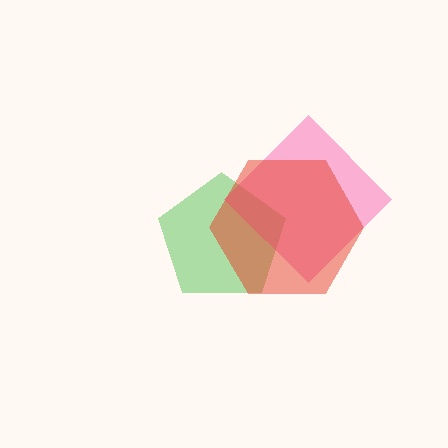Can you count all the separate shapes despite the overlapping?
Yes, there are 3 separate shapes.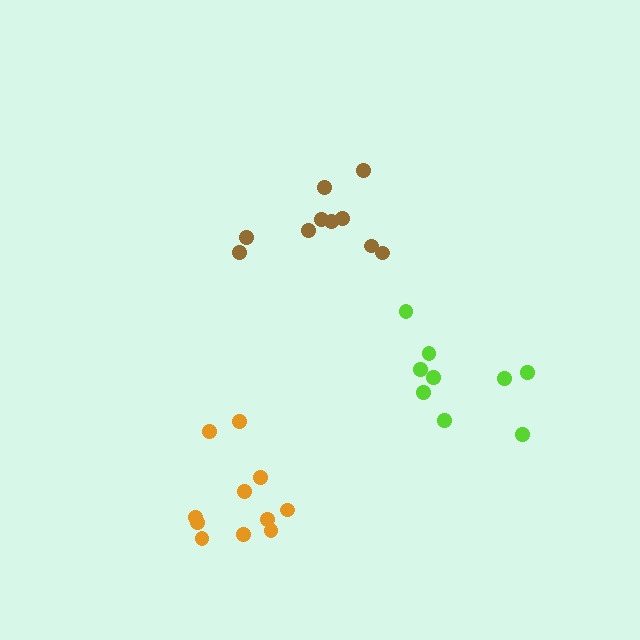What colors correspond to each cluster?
The clusters are colored: orange, lime, brown.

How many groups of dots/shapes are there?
There are 3 groups.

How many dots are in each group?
Group 1: 11 dots, Group 2: 9 dots, Group 3: 10 dots (30 total).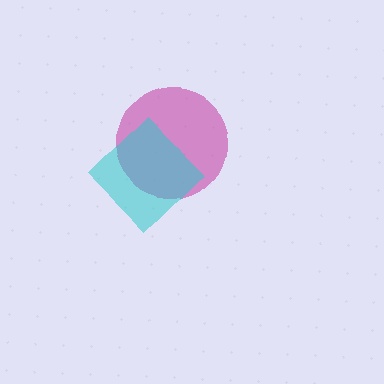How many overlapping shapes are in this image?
There are 2 overlapping shapes in the image.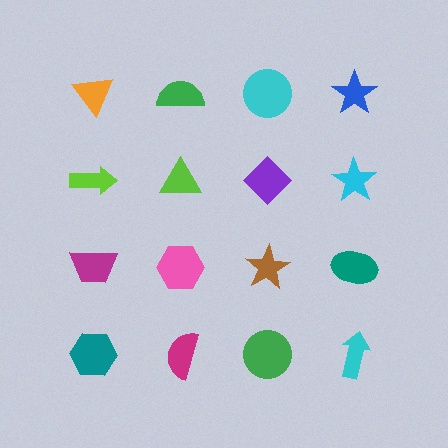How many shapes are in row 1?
4 shapes.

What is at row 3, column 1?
A magenta trapezoid.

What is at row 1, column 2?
A green semicircle.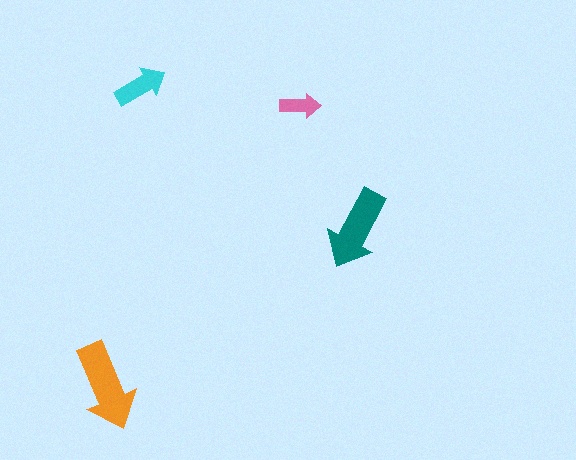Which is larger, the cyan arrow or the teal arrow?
The teal one.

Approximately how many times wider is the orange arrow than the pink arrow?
About 2 times wider.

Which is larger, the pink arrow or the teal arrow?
The teal one.